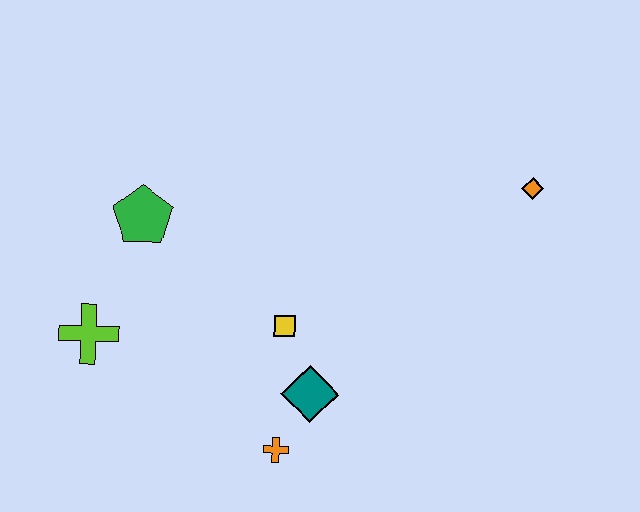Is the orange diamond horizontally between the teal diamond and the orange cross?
No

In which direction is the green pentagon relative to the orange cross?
The green pentagon is above the orange cross.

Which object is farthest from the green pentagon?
The orange diamond is farthest from the green pentagon.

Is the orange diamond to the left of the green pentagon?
No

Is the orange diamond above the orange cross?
Yes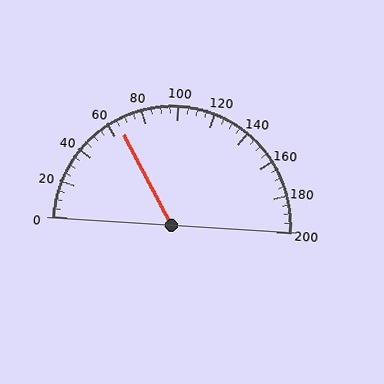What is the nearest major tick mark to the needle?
The nearest major tick mark is 60.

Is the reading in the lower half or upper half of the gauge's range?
The reading is in the lower half of the range (0 to 200).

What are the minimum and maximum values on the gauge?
The gauge ranges from 0 to 200.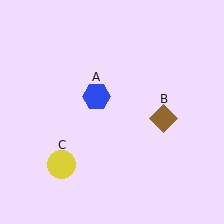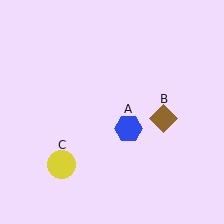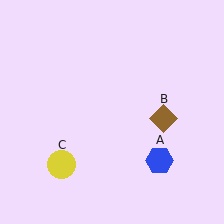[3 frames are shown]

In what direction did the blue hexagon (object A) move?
The blue hexagon (object A) moved down and to the right.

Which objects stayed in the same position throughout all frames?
Brown diamond (object B) and yellow circle (object C) remained stationary.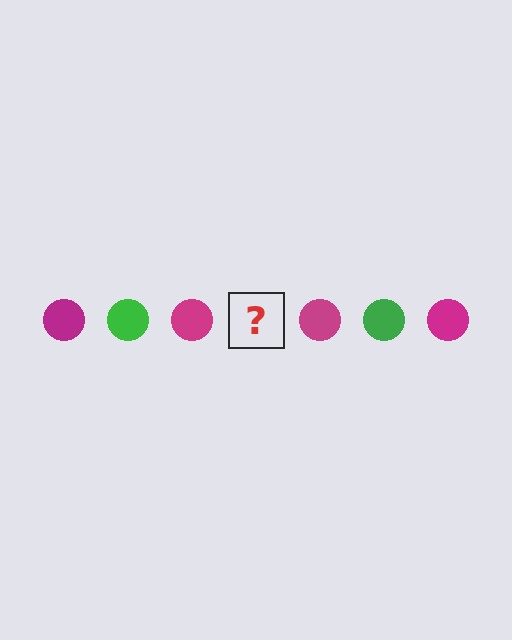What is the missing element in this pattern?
The missing element is a green circle.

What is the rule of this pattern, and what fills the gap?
The rule is that the pattern cycles through magenta, green circles. The gap should be filled with a green circle.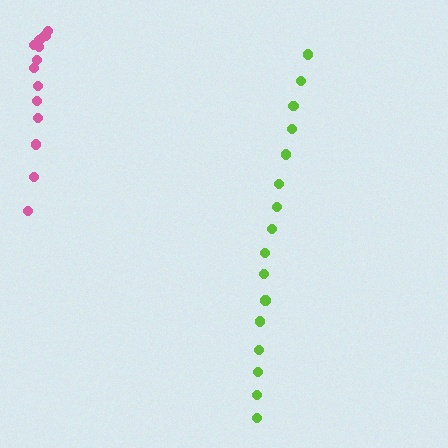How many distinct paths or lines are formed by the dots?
There are 2 distinct paths.